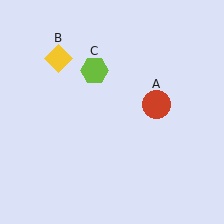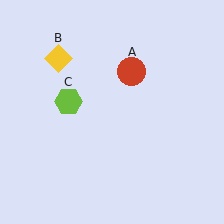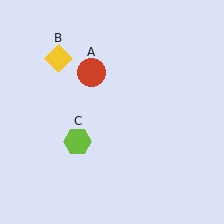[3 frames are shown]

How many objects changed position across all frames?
2 objects changed position: red circle (object A), lime hexagon (object C).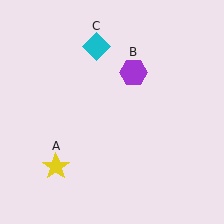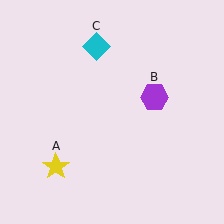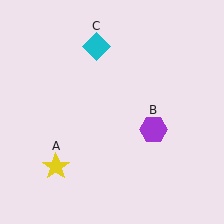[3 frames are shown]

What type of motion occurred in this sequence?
The purple hexagon (object B) rotated clockwise around the center of the scene.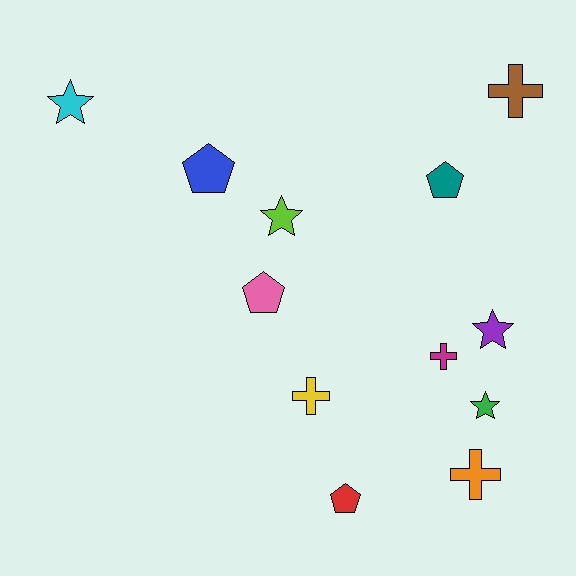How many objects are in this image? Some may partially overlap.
There are 12 objects.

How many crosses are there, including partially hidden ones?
There are 4 crosses.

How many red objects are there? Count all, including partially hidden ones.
There is 1 red object.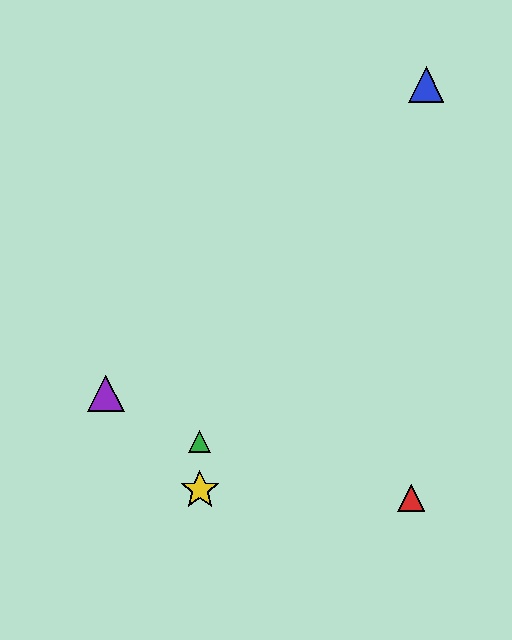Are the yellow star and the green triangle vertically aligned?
Yes, both are at x≈200.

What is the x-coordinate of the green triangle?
The green triangle is at x≈200.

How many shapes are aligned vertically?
2 shapes (the green triangle, the yellow star) are aligned vertically.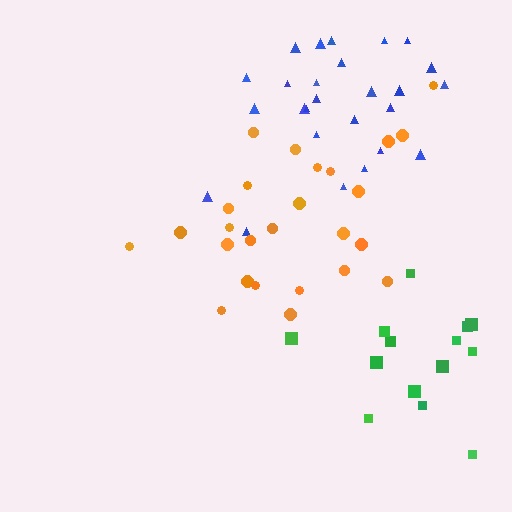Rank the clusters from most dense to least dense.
blue, orange, green.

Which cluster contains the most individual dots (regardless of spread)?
Blue (26).